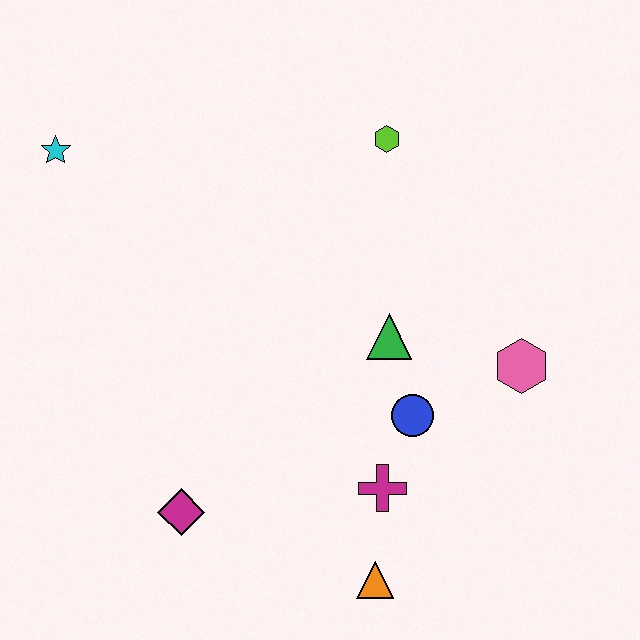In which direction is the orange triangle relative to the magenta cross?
The orange triangle is below the magenta cross.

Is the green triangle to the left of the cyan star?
No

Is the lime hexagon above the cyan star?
Yes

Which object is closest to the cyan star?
The lime hexagon is closest to the cyan star.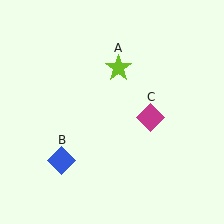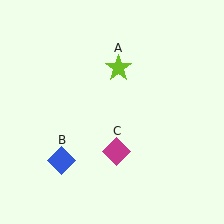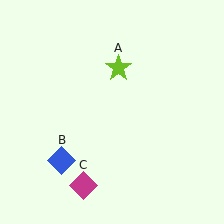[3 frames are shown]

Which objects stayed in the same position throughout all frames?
Lime star (object A) and blue diamond (object B) remained stationary.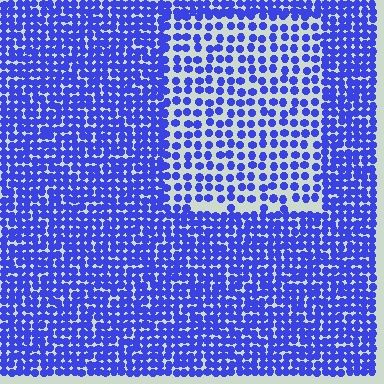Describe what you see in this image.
The image contains small blue elements arranged at two different densities. A rectangle-shaped region is visible where the elements are less densely packed than the surrounding area.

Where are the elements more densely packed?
The elements are more densely packed outside the rectangle boundary.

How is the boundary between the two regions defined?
The boundary is defined by a change in element density (approximately 1.9x ratio). All elements are the same color, size, and shape.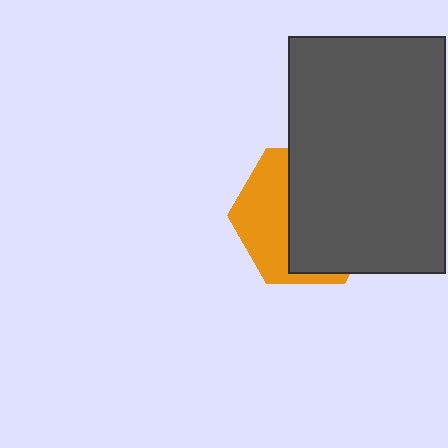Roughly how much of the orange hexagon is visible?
A small part of it is visible (roughly 39%).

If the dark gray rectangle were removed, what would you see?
You would see the complete orange hexagon.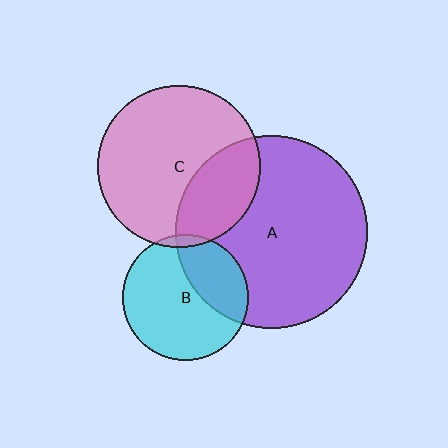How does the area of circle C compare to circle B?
Approximately 1.7 times.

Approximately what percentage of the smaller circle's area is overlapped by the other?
Approximately 30%.